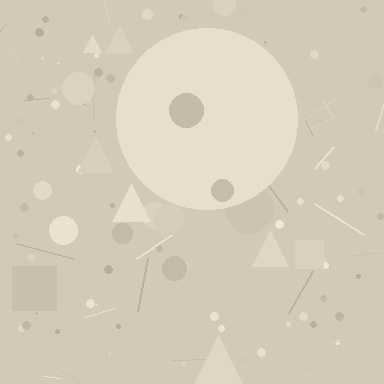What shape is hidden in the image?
A circle is hidden in the image.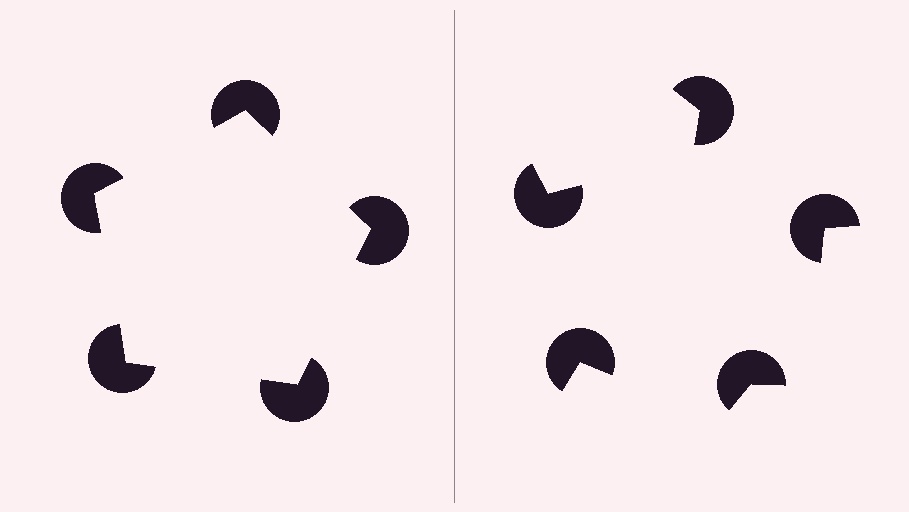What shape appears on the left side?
An illusory pentagon.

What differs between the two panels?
The pac-man discs are positioned identically on both sides; only the wedge orientations differ. On the left they align to a pentagon; on the right they are misaligned.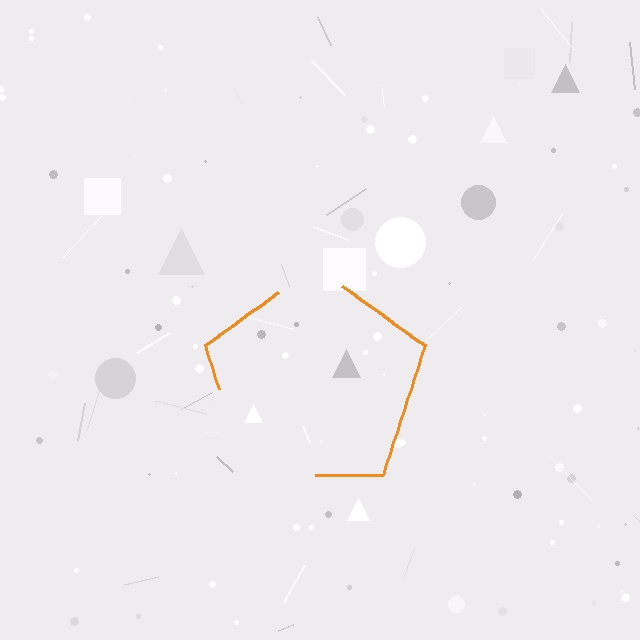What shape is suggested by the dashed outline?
The dashed outline suggests a pentagon.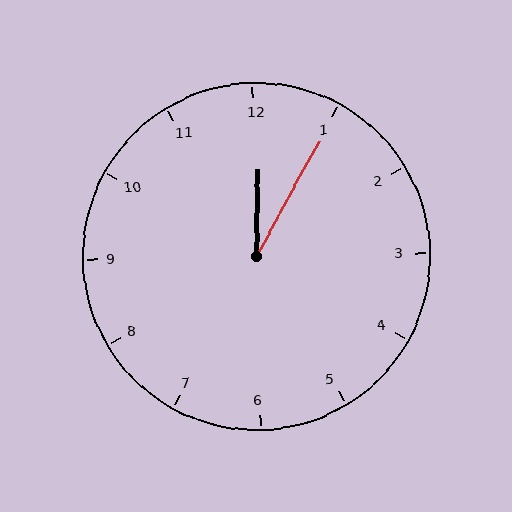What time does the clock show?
12:05.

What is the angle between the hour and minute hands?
Approximately 28 degrees.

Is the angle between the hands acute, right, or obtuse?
It is acute.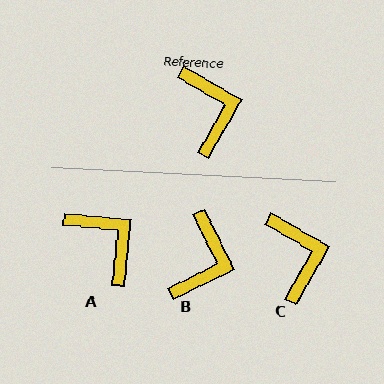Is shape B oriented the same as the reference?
No, it is off by about 34 degrees.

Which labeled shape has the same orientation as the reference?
C.